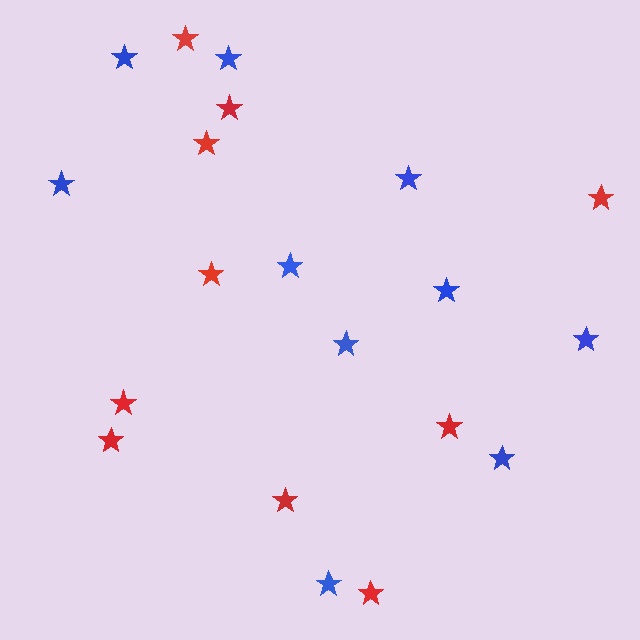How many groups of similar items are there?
There are 2 groups: one group of red stars (10) and one group of blue stars (10).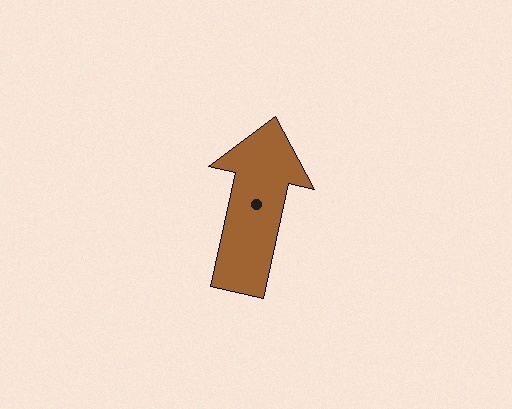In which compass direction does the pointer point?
North.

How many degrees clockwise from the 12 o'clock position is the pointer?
Approximately 12 degrees.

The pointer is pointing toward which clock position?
Roughly 12 o'clock.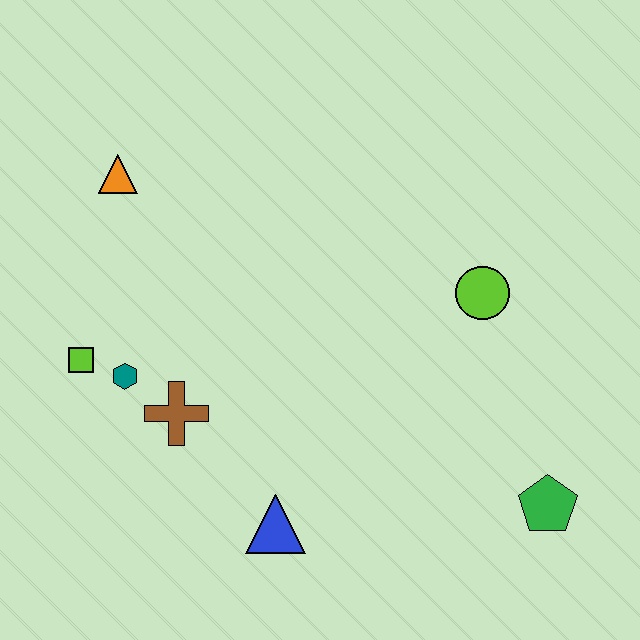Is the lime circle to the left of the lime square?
No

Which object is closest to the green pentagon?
The lime circle is closest to the green pentagon.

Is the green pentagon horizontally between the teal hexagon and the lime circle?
No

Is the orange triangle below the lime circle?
No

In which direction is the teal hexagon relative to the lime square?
The teal hexagon is to the right of the lime square.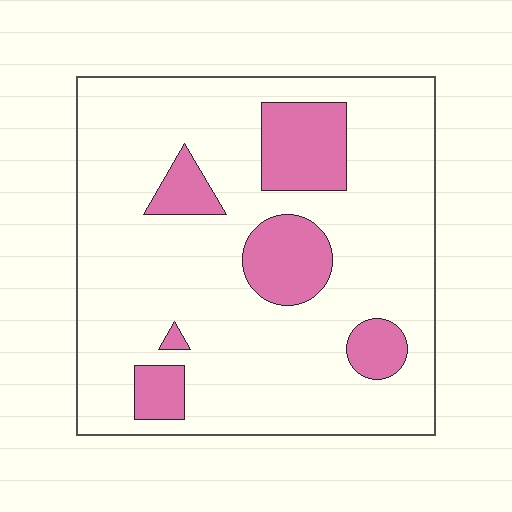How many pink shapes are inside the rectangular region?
6.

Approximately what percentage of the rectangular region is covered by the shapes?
Approximately 20%.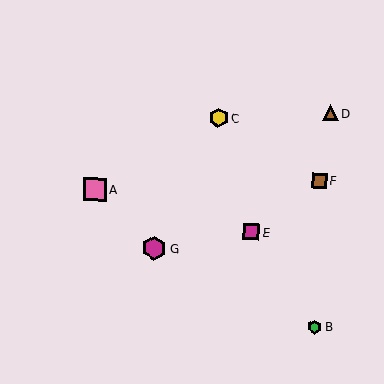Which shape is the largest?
The magenta hexagon (labeled G) is the largest.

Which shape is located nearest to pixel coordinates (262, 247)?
The magenta square (labeled E) at (251, 232) is nearest to that location.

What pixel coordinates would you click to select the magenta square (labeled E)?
Click at (251, 232) to select the magenta square E.